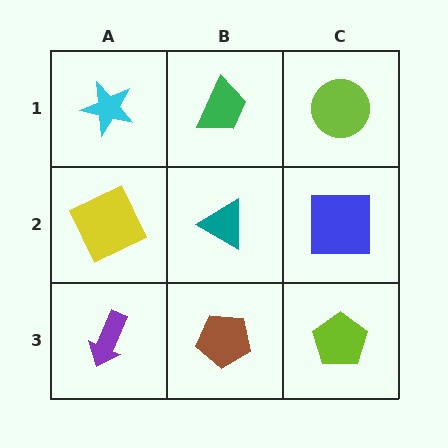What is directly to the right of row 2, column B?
A blue square.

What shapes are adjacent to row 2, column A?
A cyan star (row 1, column A), a purple arrow (row 3, column A), a teal triangle (row 2, column B).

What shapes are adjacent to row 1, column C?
A blue square (row 2, column C), a green trapezoid (row 1, column B).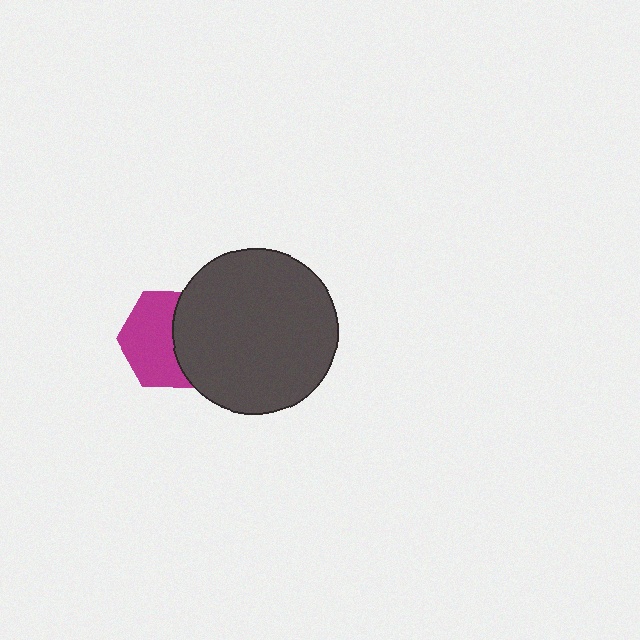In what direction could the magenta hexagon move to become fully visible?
The magenta hexagon could move left. That would shift it out from behind the dark gray circle entirely.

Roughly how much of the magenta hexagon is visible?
About half of it is visible (roughly 58%).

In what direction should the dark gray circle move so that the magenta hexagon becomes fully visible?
The dark gray circle should move right. That is the shortest direction to clear the overlap and leave the magenta hexagon fully visible.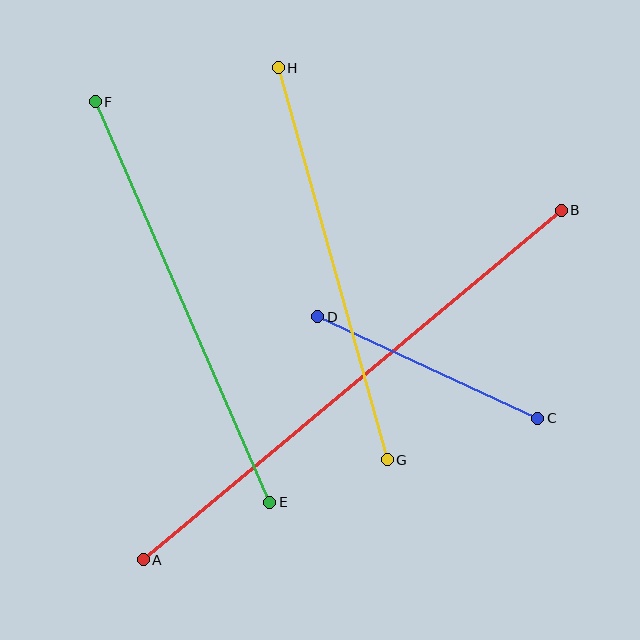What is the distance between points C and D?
The distance is approximately 243 pixels.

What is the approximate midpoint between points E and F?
The midpoint is at approximately (183, 302) pixels.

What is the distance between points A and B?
The distance is approximately 545 pixels.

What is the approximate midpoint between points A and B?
The midpoint is at approximately (352, 385) pixels.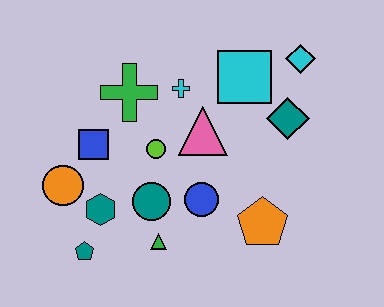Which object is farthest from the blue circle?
The cyan diamond is farthest from the blue circle.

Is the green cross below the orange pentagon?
No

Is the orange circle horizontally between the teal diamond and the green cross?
No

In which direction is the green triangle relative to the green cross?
The green triangle is below the green cross.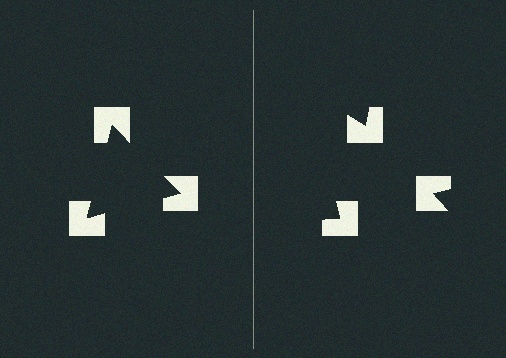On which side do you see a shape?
An illusory triangle appears on the left side. On the right side the wedge cuts are rotated, so no coherent shape forms.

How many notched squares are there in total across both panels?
6 — 3 on each side.